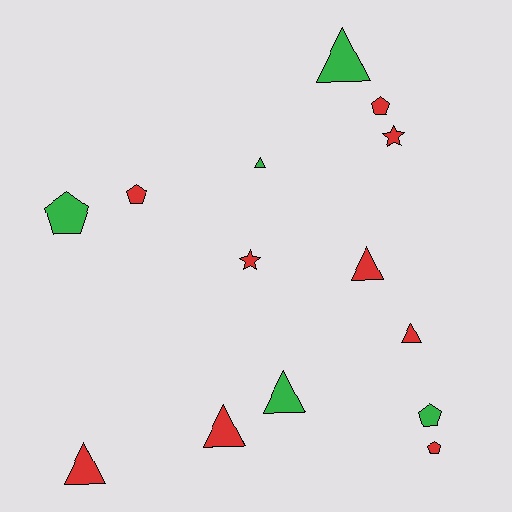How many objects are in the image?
There are 14 objects.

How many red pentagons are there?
There are 3 red pentagons.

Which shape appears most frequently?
Triangle, with 7 objects.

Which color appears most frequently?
Red, with 9 objects.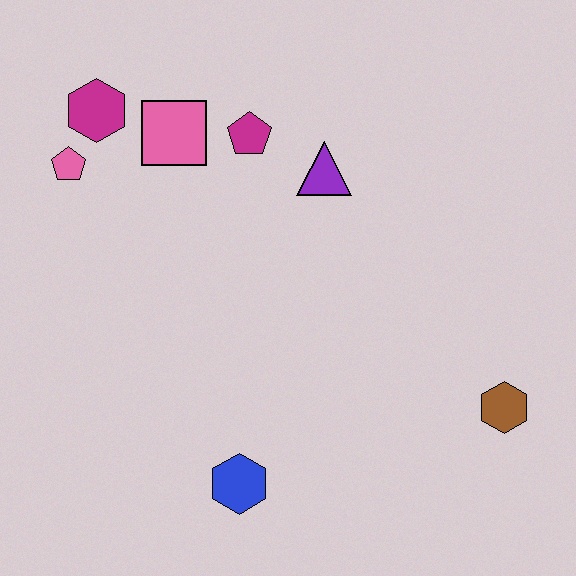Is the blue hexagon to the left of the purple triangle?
Yes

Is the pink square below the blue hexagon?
No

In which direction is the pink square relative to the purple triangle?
The pink square is to the left of the purple triangle.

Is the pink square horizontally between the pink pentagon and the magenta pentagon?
Yes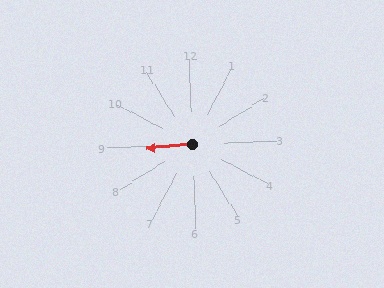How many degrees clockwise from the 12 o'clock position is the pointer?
Approximately 267 degrees.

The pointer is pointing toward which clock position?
Roughly 9 o'clock.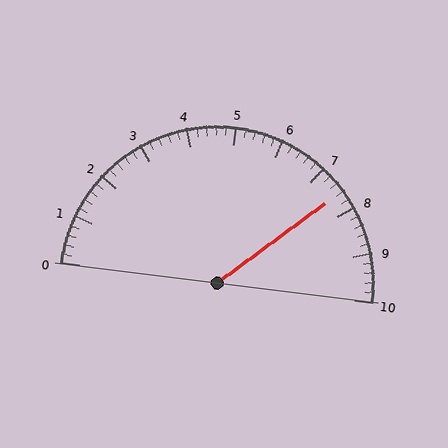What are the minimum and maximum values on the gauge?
The gauge ranges from 0 to 10.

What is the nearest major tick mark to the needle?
The nearest major tick mark is 8.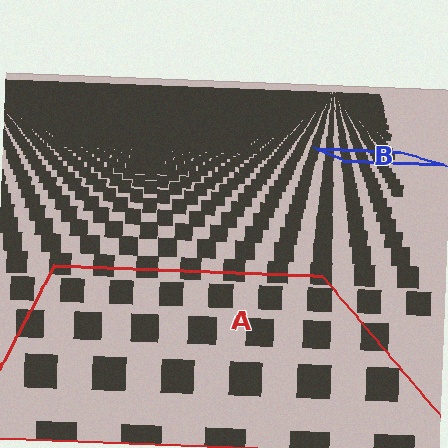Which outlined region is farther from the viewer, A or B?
Region B is farther from the viewer — the texture elements inside it appear smaller and more densely packed.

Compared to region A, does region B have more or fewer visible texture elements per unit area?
Region B has more texture elements per unit area — they are packed more densely because it is farther away.